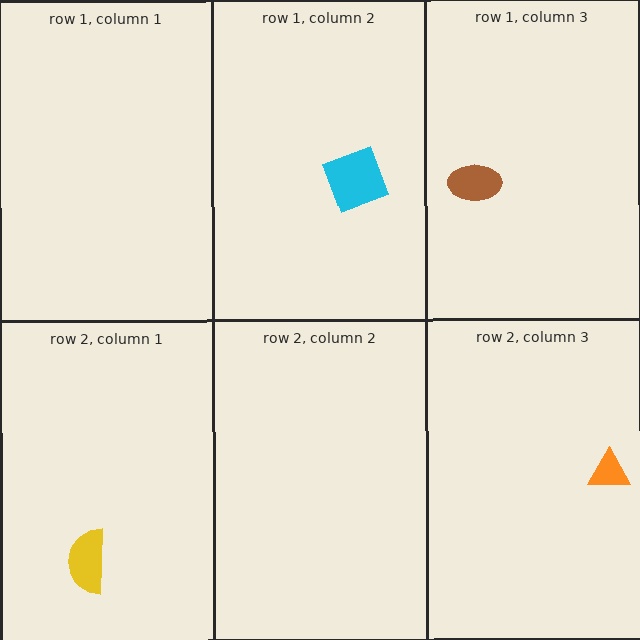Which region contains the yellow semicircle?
The row 2, column 1 region.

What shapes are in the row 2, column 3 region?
The orange triangle.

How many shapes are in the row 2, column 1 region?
1.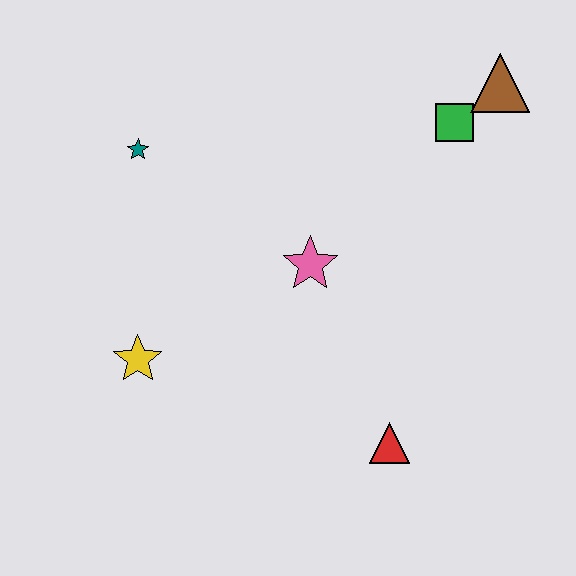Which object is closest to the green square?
The brown triangle is closest to the green square.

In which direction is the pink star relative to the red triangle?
The pink star is above the red triangle.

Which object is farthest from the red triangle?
The teal star is farthest from the red triangle.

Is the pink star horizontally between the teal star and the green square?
Yes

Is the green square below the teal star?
No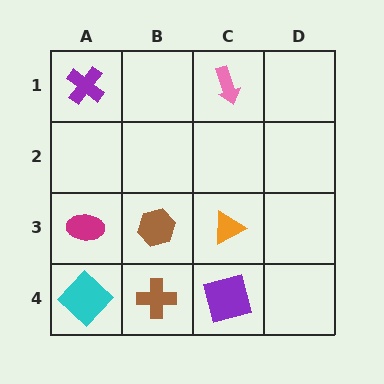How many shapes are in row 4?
3 shapes.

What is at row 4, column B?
A brown cross.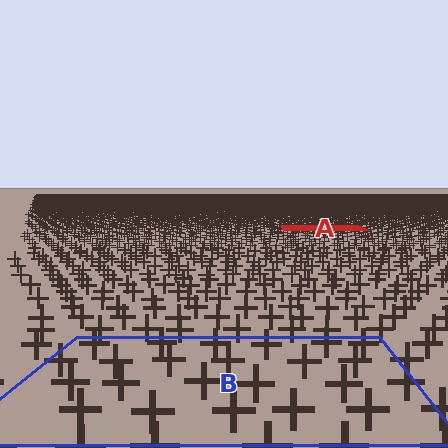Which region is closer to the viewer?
Region B is closer. The texture elements there are larger and more spread out.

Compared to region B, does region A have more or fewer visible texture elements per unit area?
Region A has more texture elements per unit area — they are packed more densely because it is farther away.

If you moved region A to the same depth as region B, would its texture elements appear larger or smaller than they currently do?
They would appear larger. At a closer depth, the same texture elements are projected at a bigger on-screen size.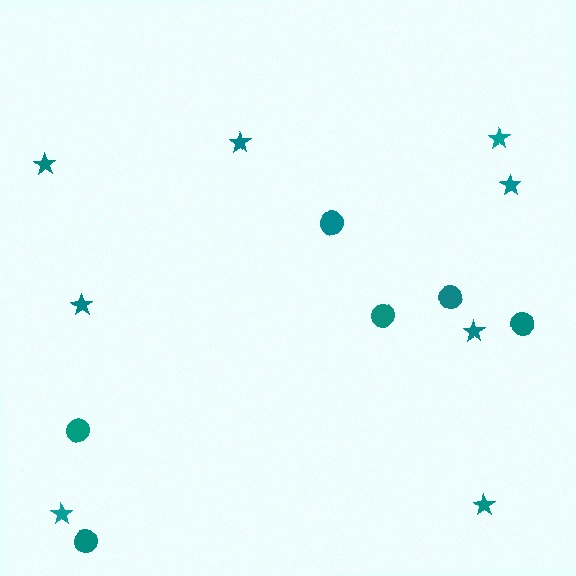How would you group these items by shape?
There are 2 groups: one group of stars (8) and one group of circles (6).